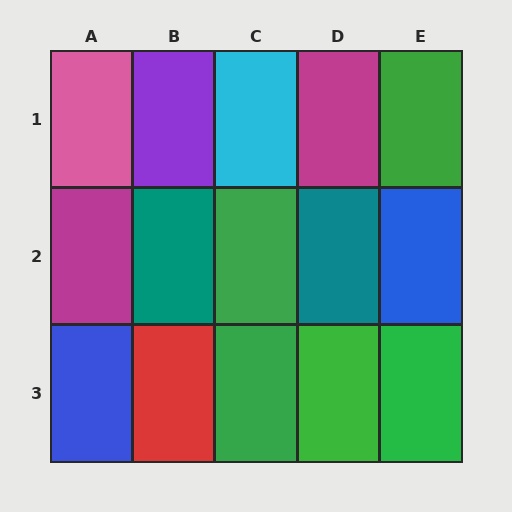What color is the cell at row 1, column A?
Pink.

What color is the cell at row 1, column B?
Purple.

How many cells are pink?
1 cell is pink.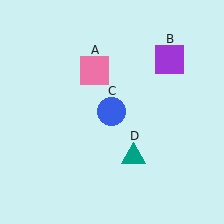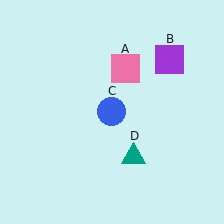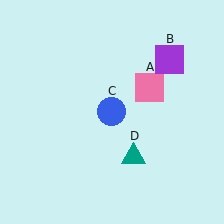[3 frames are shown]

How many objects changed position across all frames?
1 object changed position: pink square (object A).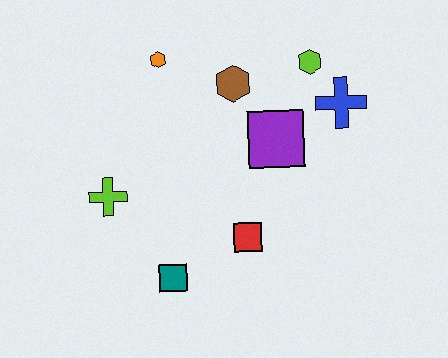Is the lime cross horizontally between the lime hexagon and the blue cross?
No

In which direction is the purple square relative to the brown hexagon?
The purple square is below the brown hexagon.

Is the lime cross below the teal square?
No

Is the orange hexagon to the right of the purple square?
No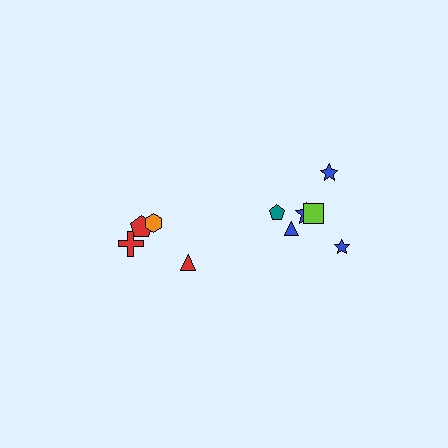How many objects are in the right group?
There are 6 objects.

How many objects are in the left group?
There are 4 objects.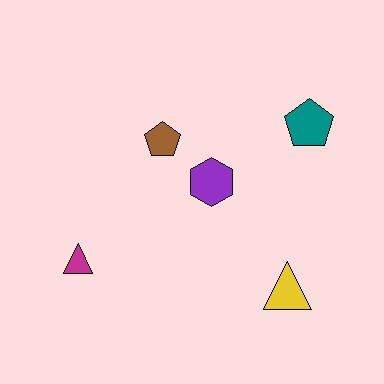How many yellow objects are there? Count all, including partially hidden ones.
There is 1 yellow object.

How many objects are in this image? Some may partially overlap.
There are 5 objects.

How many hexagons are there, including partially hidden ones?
There is 1 hexagon.